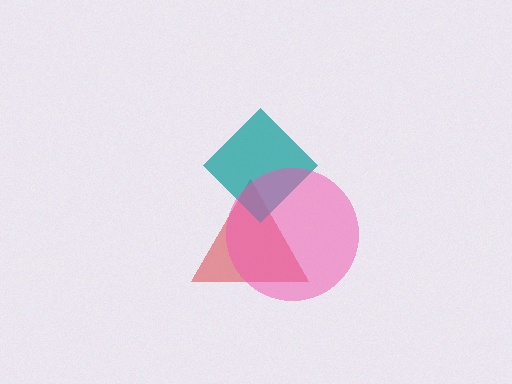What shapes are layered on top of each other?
The layered shapes are: a red triangle, a teal diamond, a pink circle.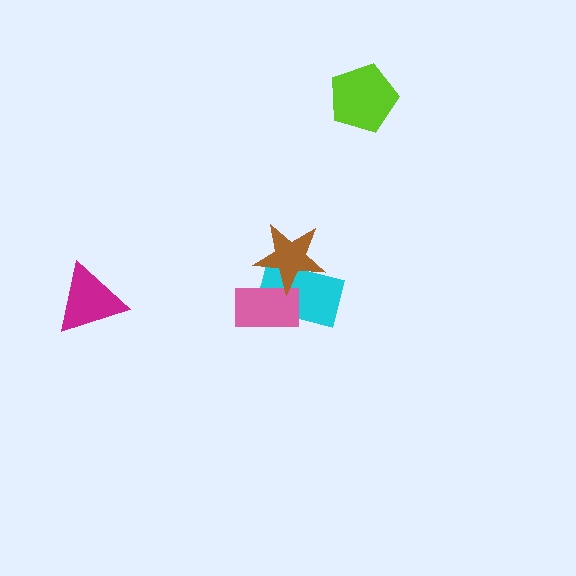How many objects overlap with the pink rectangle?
2 objects overlap with the pink rectangle.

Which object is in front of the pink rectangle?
The brown star is in front of the pink rectangle.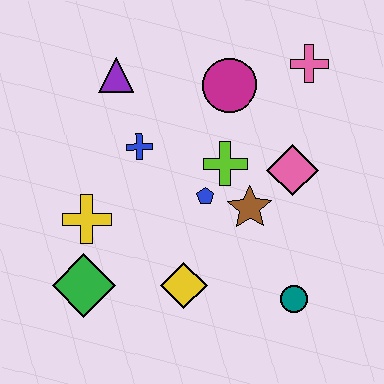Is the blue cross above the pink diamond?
Yes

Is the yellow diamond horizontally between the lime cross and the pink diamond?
No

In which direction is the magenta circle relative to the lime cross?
The magenta circle is above the lime cross.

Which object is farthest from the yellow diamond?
The pink cross is farthest from the yellow diamond.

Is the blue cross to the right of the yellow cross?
Yes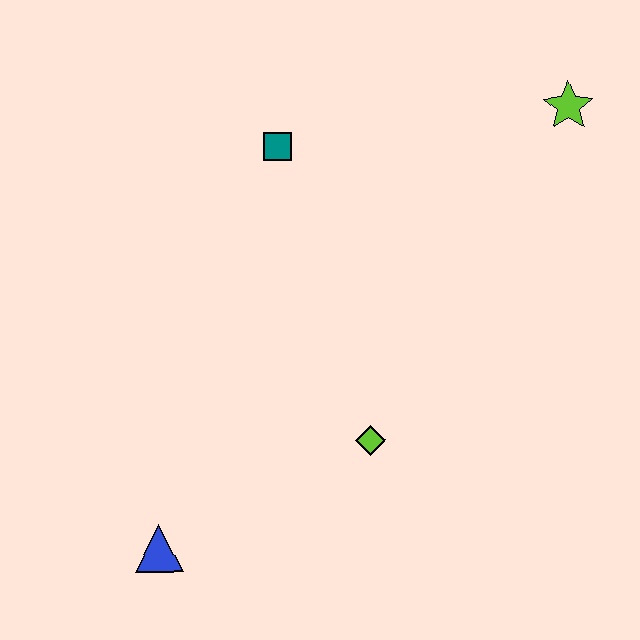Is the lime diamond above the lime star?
No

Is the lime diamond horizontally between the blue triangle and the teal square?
No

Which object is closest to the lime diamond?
The blue triangle is closest to the lime diamond.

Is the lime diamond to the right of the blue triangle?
Yes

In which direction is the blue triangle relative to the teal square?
The blue triangle is below the teal square.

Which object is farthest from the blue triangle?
The lime star is farthest from the blue triangle.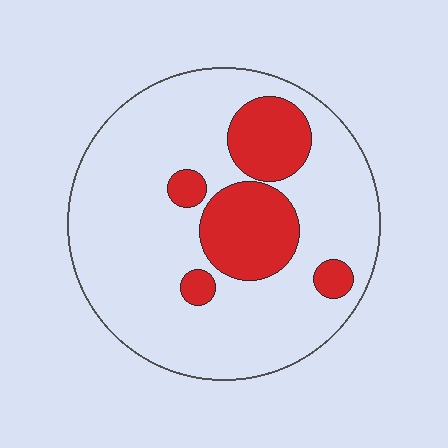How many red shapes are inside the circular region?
5.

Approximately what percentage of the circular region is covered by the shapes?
Approximately 20%.